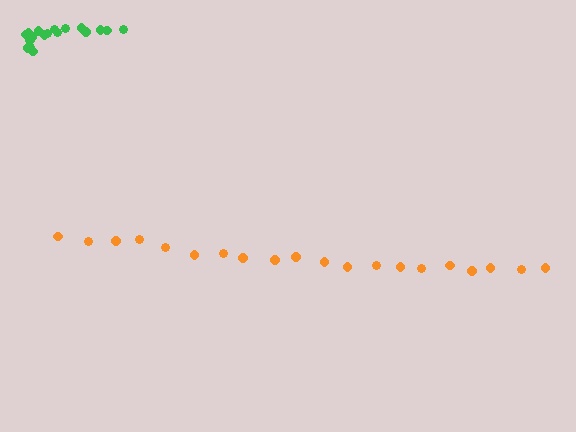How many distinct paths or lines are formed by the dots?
There are 2 distinct paths.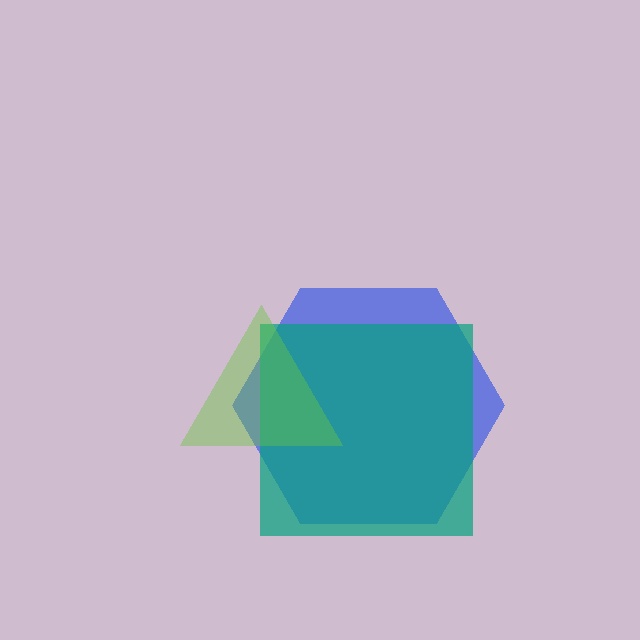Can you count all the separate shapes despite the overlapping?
Yes, there are 3 separate shapes.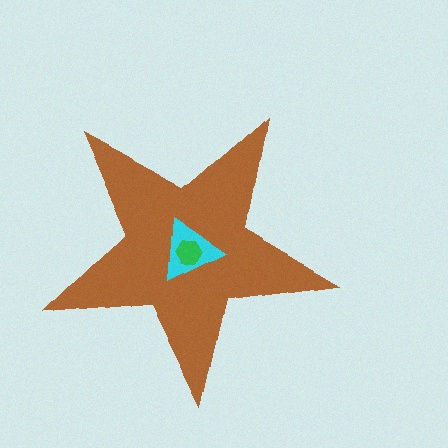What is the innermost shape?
The green hexagon.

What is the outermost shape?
The brown star.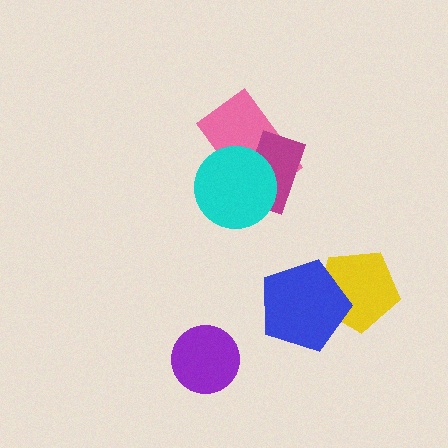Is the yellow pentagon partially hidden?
Yes, it is partially covered by another shape.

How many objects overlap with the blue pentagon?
1 object overlaps with the blue pentagon.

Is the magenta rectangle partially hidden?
Yes, it is partially covered by another shape.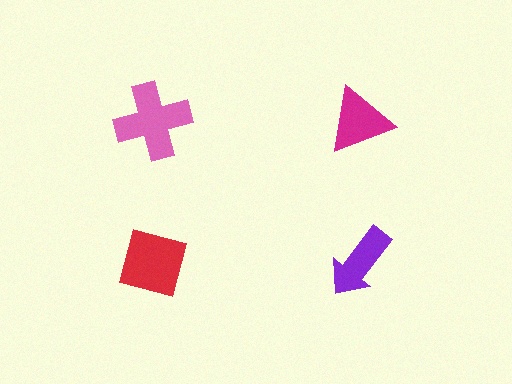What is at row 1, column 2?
A magenta triangle.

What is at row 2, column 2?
A purple arrow.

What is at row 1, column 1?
A pink cross.